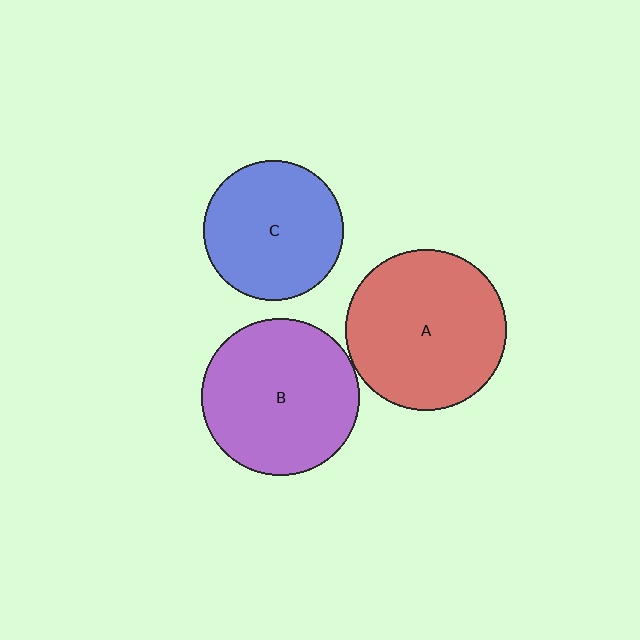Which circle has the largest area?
Circle A (red).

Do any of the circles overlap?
No, none of the circles overlap.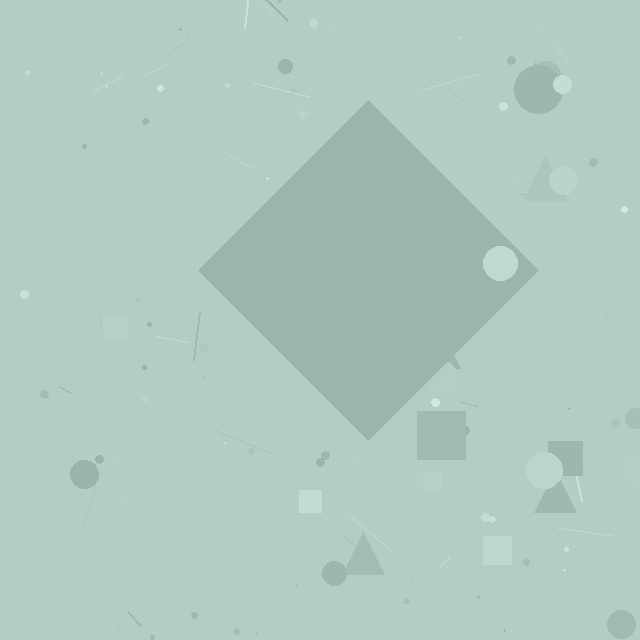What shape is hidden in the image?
A diamond is hidden in the image.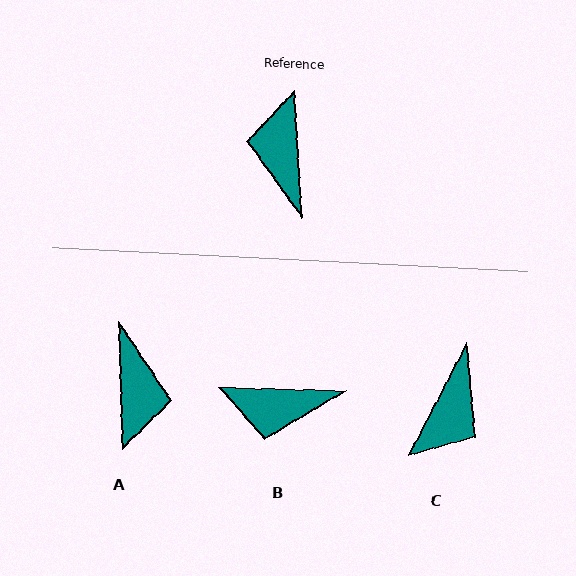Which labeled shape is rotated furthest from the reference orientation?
A, about 178 degrees away.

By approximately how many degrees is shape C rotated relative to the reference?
Approximately 149 degrees counter-clockwise.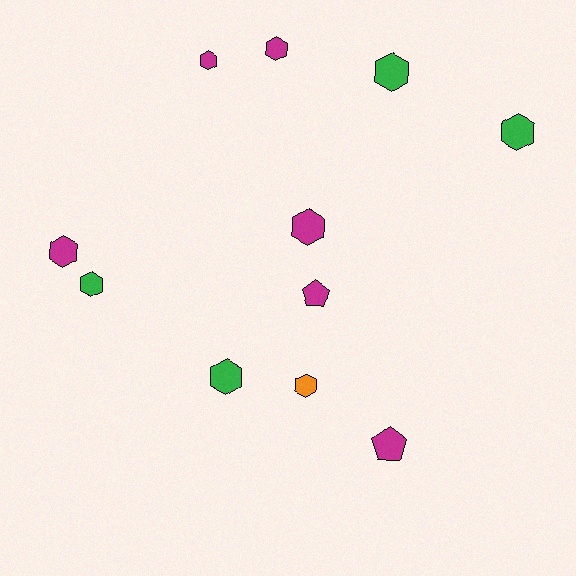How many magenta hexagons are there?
There are 4 magenta hexagons.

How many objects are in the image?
There are 11 objects.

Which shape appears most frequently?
Hexagon, with 9 objects.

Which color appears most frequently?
Magenta, with 6 objects.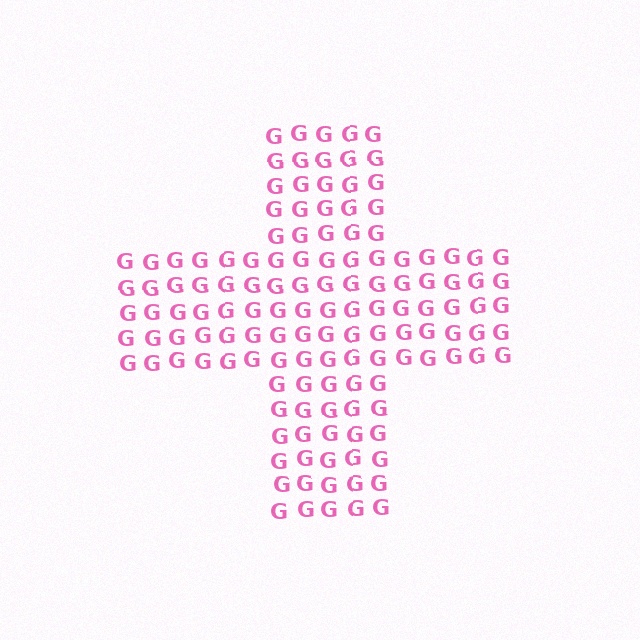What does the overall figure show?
The overall figure shows a cross.